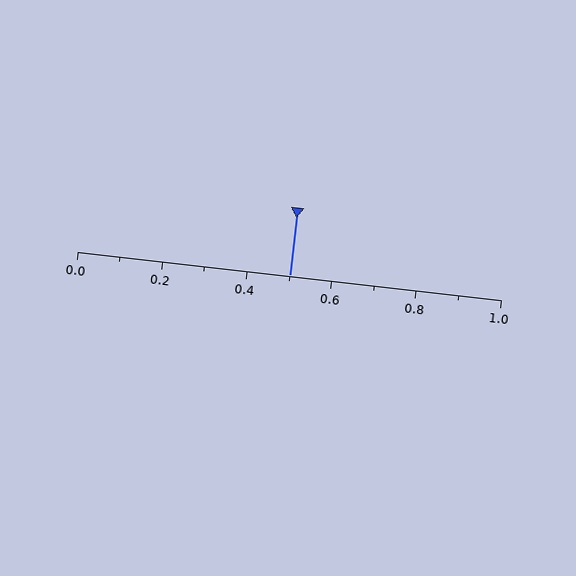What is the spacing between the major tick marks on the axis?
The major ticks are spaced 0.2 apart.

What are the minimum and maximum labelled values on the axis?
The axis runs from 0.0 to 1.0.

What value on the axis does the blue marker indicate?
The marker indicates approximately 0.5.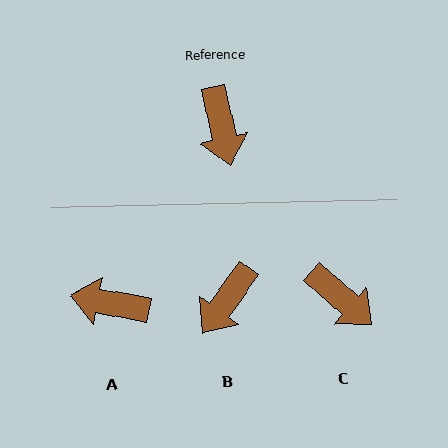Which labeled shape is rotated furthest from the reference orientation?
A, about 113 degrees away.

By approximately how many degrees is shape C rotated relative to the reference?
Approximately 37 degrees counter-clockwise.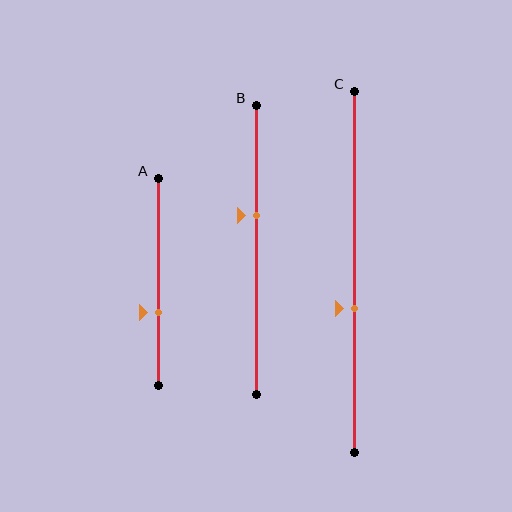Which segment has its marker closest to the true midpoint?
Segment C has its marker closest to the true midpoint.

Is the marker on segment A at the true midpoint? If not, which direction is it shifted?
No, the marker on segment A is shifted downward by about 15% of the segment length.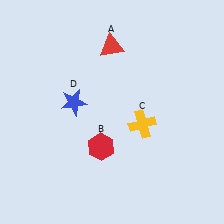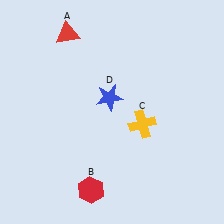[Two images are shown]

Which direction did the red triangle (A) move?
The red triangle (A) moved left.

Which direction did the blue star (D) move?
The blue star (D) moved right.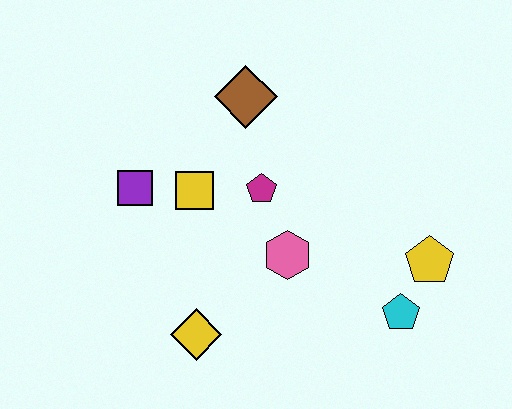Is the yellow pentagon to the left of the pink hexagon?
No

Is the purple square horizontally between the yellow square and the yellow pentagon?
No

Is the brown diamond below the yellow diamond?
No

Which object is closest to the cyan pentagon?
The yellow pentagon is closest to the cyan pentagon.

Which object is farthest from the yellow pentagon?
The purple square is farthest from the yellow pentagon.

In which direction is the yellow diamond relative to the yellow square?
The yellow diamond is below the yellow square.